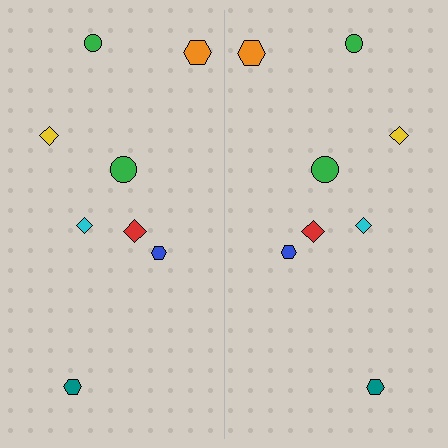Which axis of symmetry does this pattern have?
The pattern has a vertical axis of symmetry running through the center of the image.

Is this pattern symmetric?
Yes, this pattern has bilateral (reflection) symmetry.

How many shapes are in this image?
There are 16 shapes in this image.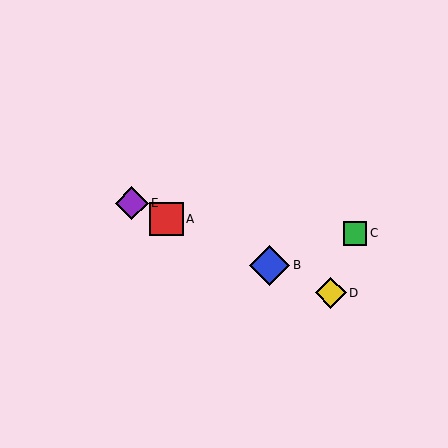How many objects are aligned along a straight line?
4 objects (A, B, D, E) are aligned along a straight line.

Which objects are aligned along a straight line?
Objects A, B, D, E are aligned along a straight line.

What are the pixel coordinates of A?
Object A is at (166, 219).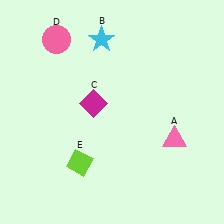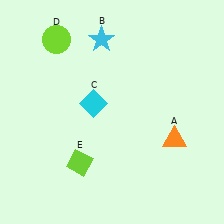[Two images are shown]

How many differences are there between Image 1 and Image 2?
There are 3 differences between the two images.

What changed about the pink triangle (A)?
In Image 1, A is pink. In Image 2, it changed to orange.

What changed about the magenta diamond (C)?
In Image 1, C is magenta. In Image 2, it changed to cyan.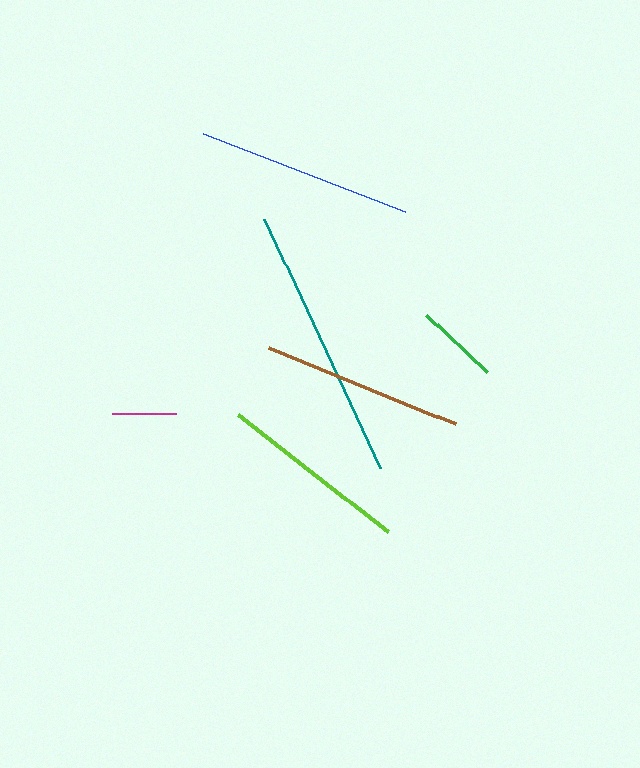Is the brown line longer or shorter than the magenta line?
The brown line is longer than the magenta line.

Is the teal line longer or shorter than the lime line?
The teal line is longer than the lime line.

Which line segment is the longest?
The teal line is the longest at approximately 275 pixels.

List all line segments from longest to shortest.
From longest to shortest: teal, blue, brown, lime, green, magenta.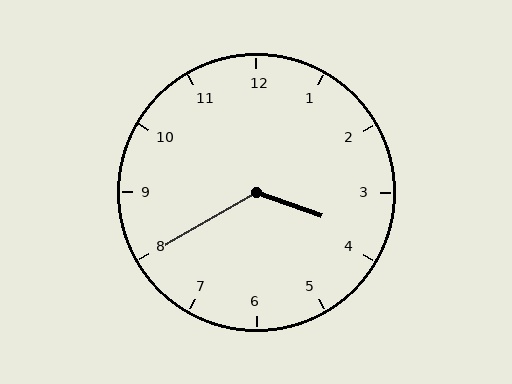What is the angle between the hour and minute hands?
Approximately 130 degrees.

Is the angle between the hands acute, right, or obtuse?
It is obtuse.